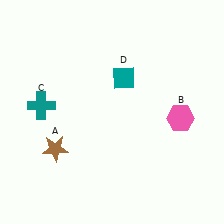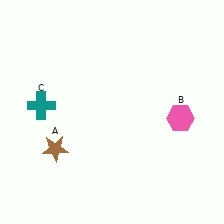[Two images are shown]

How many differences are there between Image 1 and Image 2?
There is 1 difference between the two images.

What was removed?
The teal diamond (D) was removed in Image 2.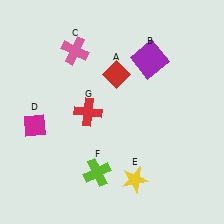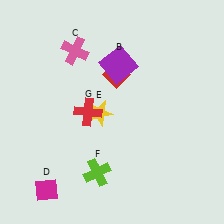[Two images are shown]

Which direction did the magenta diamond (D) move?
The magenta diamond (D) moved down.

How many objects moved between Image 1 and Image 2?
3 objects moved between the two images.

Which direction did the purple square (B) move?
The purple square (B) moved left.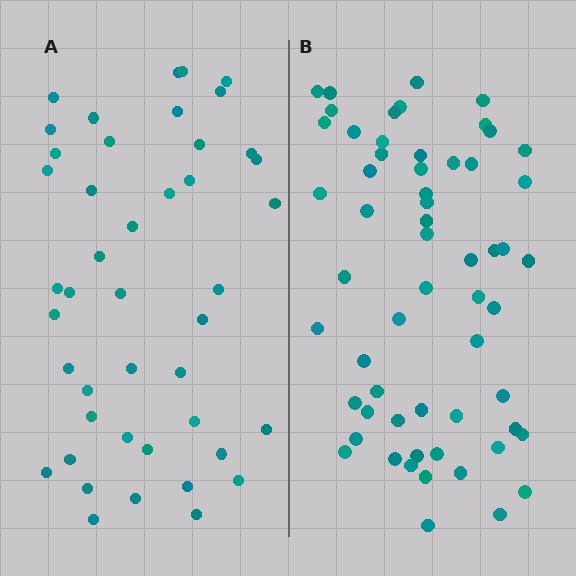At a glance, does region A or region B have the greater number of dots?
Region B (the right region) has more dots.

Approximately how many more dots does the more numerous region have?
Region B has approximately 15 more dots than region A.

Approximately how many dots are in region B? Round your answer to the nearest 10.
About 60 dots. (The exact count is 59, which rounds to 60.)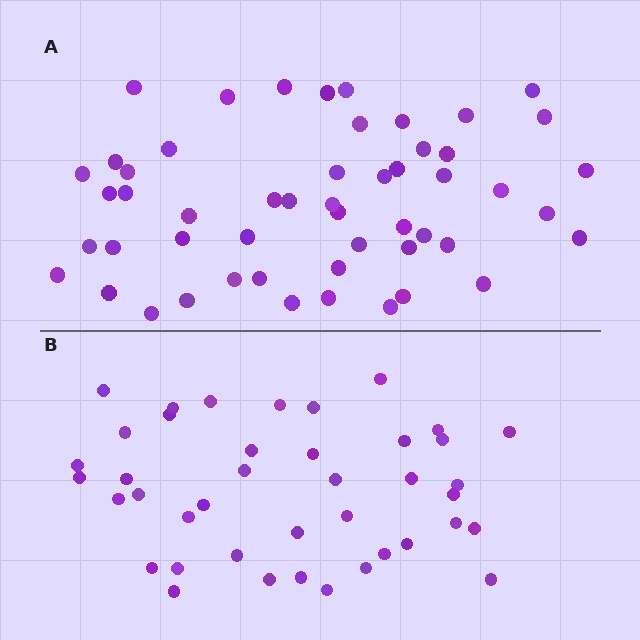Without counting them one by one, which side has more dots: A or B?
Region A (the top region) has more dots.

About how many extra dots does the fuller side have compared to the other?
Region A has roughly 12 or so more dots than region B.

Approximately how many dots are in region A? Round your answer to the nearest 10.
About 50 dots. (The exact count is 52, which rounds to 50.)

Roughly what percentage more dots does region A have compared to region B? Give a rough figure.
About 25% more.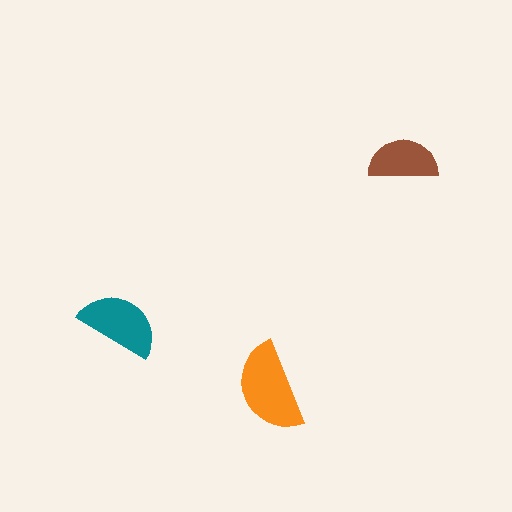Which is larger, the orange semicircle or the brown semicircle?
The orange one.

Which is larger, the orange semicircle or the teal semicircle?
The orange one.